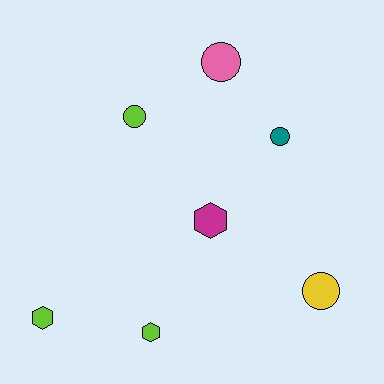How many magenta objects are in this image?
There is 1 magenta object.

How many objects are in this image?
There are 7 objects.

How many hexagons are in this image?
There are 3 hexagons.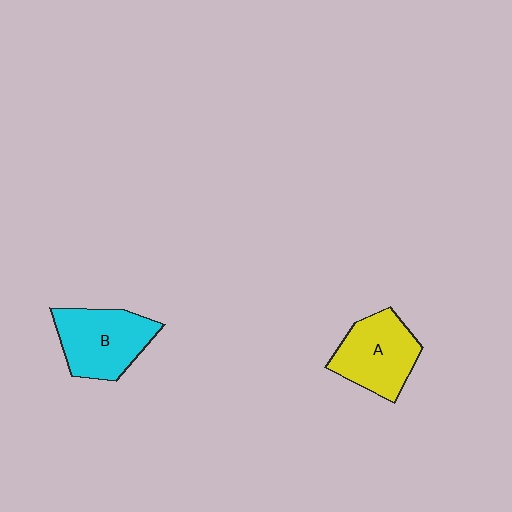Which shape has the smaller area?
Shape A (yellow).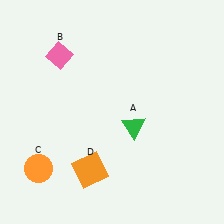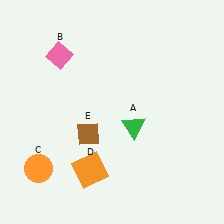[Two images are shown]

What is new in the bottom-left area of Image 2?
A brown diamond (E) was added in the bottom-left area of Image 2.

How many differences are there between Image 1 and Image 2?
There is 1 difference between the two images.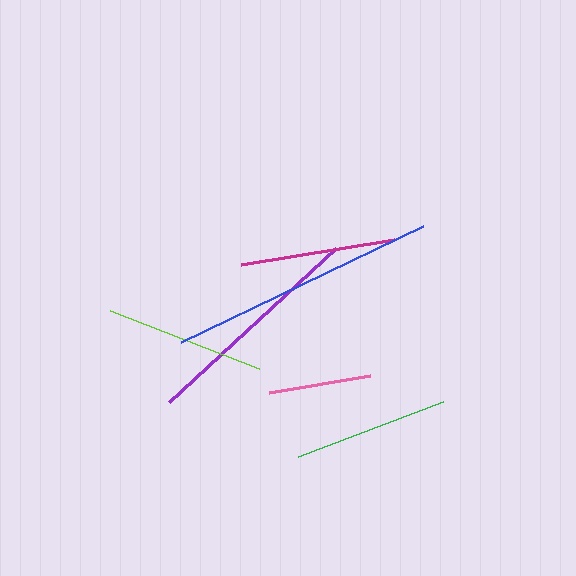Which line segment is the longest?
The blue line is the longest at approximately 268 pixels.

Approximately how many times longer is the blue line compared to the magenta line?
The blue line is approximately 1.7 times the length of the magenta line.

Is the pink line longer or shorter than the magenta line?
The magenta line is longer than the pink line.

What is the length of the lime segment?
The lime segment is approximately 160 pixels long.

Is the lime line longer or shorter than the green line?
The lime line is longer than the green line.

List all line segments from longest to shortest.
From longest to shortest: blue, purple, lime, green, magenta, pink.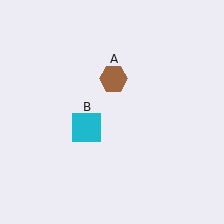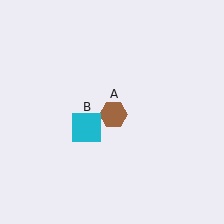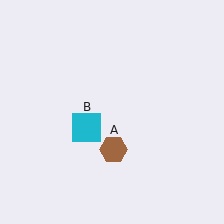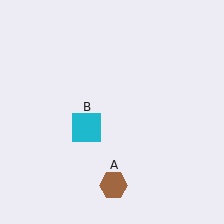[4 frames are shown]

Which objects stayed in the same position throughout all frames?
Cyan square (object B) remained stationary.